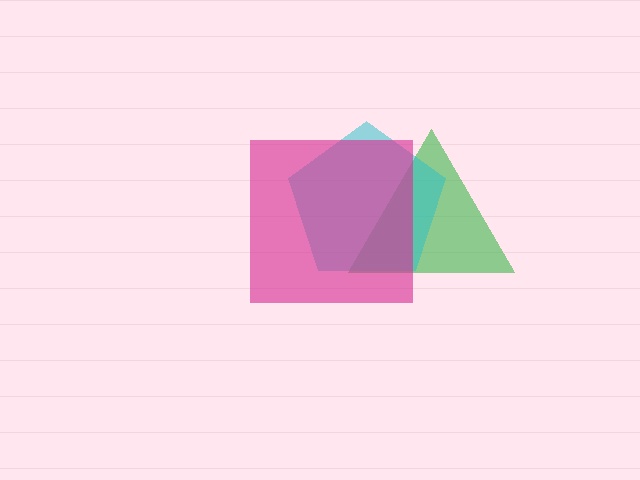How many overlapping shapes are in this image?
There are 3 overlapping shapes in the image.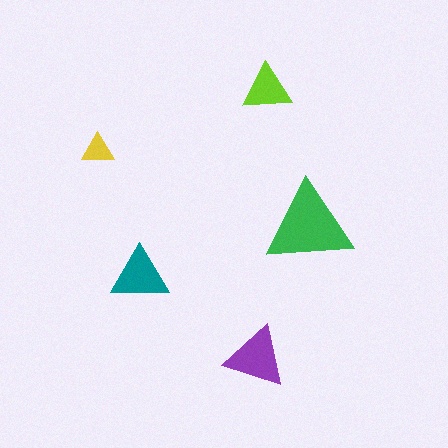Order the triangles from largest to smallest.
the green one, the purple one, the teal one, the lime one, the yellow one.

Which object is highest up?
The lime triangle is topmost.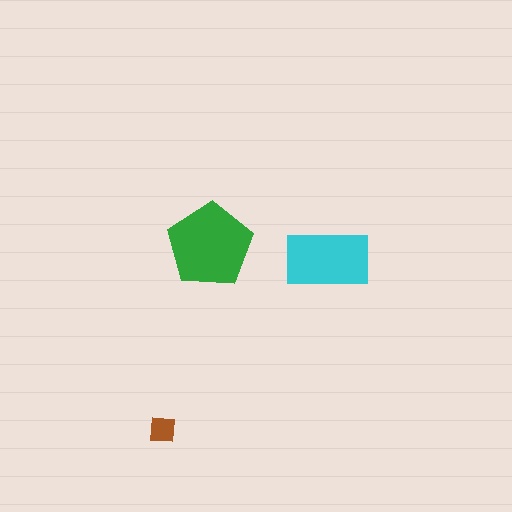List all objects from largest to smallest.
The green pentagon, the cyan rectangle, the brown square.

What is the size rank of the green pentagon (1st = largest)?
1st.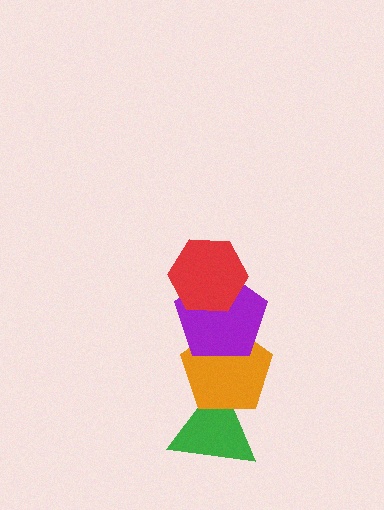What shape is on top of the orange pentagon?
The purple pentagon is on top of the orange pentagon.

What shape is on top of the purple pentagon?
The red hexagon is on top of the purple pentagon.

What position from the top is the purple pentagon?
The purple pentagon is 2nd from the top.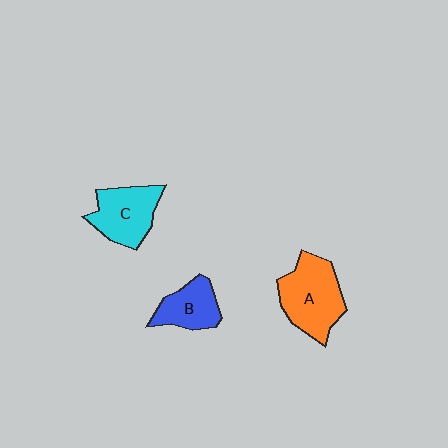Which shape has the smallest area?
Shape B (blue).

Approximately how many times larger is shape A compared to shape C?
Approximately 1.3 times.